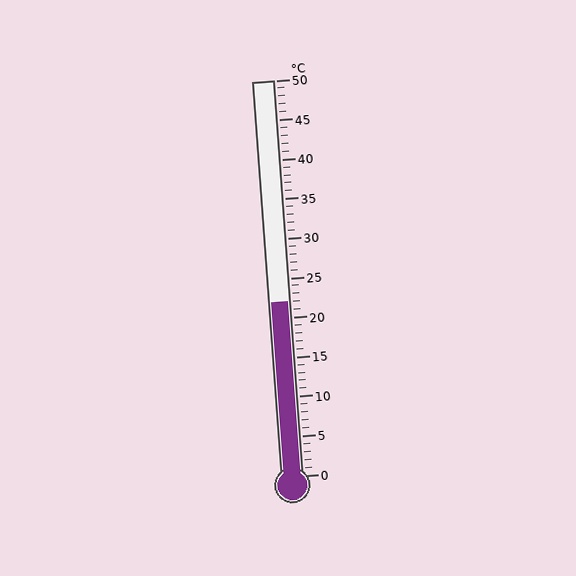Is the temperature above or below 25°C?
The temperature is below 25°C.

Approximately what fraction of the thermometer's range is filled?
The thermometer is filled to approximately 45% of its range.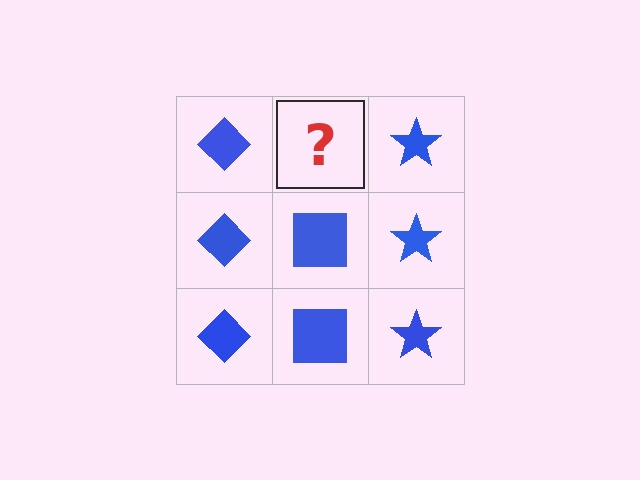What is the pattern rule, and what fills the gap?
The rule is that each column has a consistent shape. The gap should be filled with a blue square.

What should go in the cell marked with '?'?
The missing cell should contain a blue square.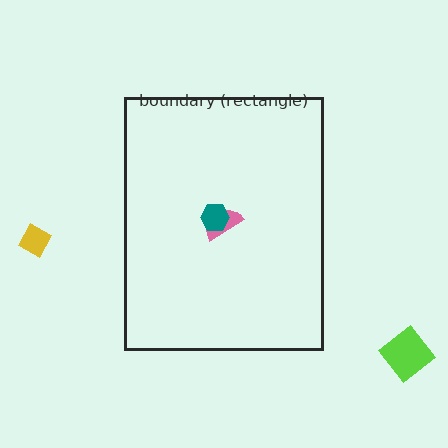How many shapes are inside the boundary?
2 inside, 2 outside.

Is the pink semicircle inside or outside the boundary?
Inside.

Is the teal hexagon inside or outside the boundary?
Inside.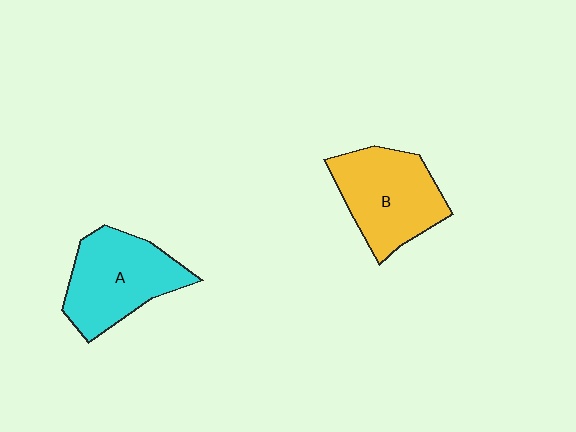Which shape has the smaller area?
Shape B (yellow).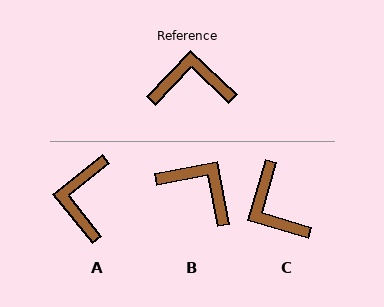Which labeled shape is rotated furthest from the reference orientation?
C, about 117 degrees away.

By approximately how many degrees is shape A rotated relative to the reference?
Approximately 82 degrees counter-clockwise.